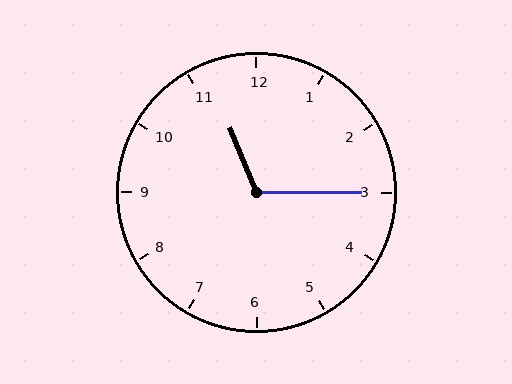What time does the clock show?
11:15.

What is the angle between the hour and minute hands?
Approximately 112 degrees.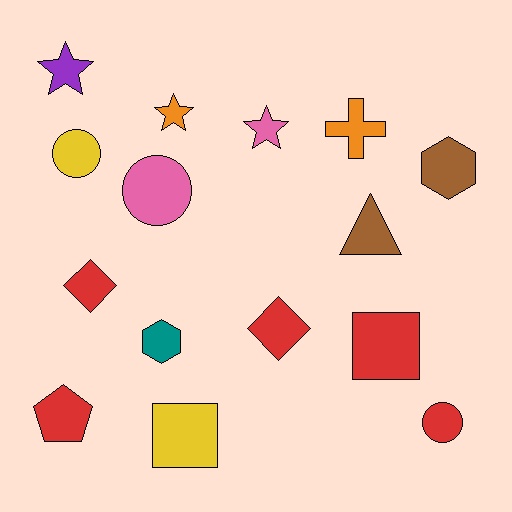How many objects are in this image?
There are 15 objects.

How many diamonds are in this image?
There are 2 diamonds.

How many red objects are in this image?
There are 5 red objects.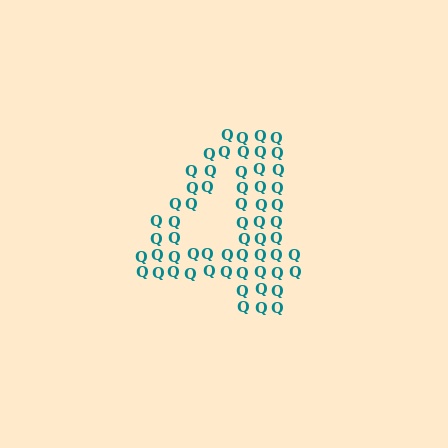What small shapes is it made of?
It is made of small letter Q's.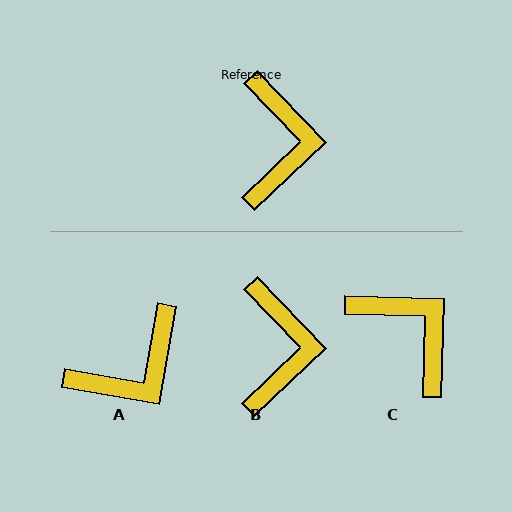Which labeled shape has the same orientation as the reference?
B.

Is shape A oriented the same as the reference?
No, it is off by about 54 degrees.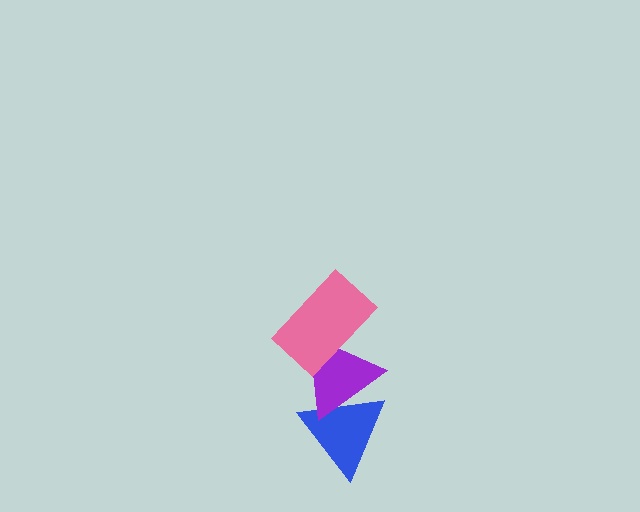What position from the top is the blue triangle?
The blue triangle is 3rd from the top.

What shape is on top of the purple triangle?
The pink rectangle is on top of the purple triangle.